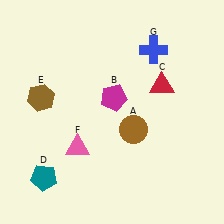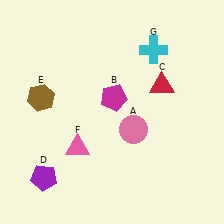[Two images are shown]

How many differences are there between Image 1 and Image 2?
There are 3 differences between the two images.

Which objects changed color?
A changed from brown to pink. D changed from teal to purple. G changed from blue to cyan.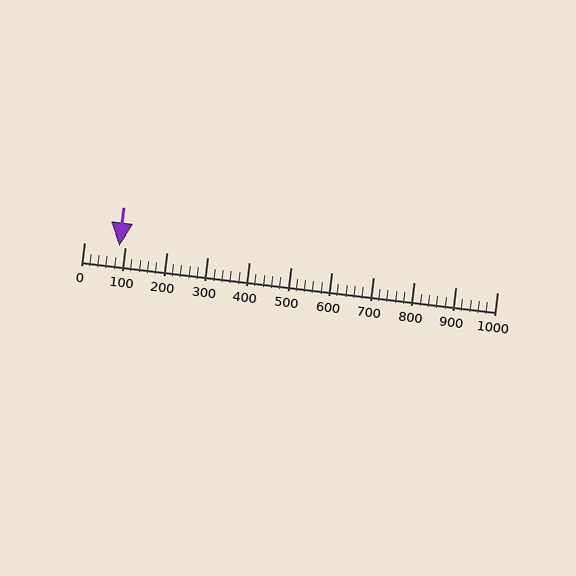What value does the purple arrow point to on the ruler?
The purple arrow points to approximately 84.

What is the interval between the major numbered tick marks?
The major tick marks are spaced 100 units apart.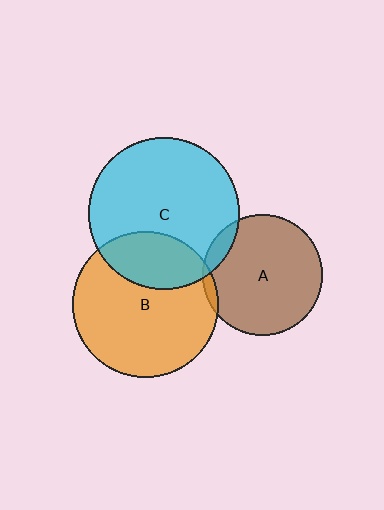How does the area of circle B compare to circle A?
Approximately 1.5 times.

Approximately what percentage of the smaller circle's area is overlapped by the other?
Approximately 10%.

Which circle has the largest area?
Circle C (cyan).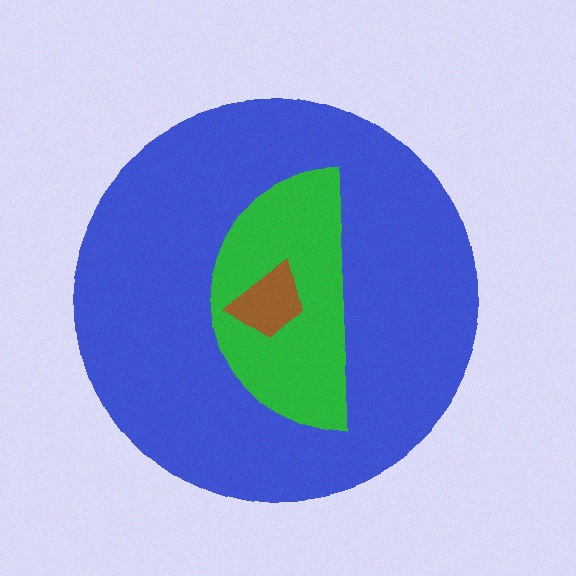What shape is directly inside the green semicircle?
The brown trapezoid.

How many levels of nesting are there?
3.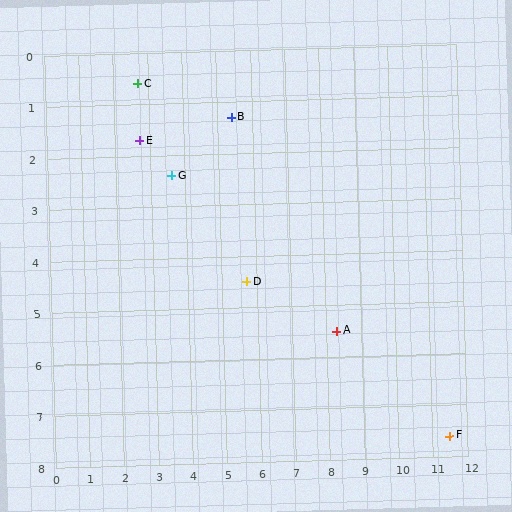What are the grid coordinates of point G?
Point G is at approximately (3.6, 2.4).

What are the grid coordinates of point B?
Point B is at approximately (5.4, 1.3).